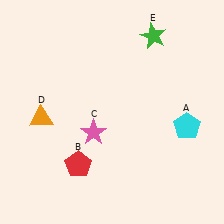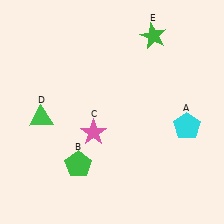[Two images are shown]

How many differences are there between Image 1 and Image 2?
There are 2 differences between the two images.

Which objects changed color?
B changed from red to green. D changed from orange to green.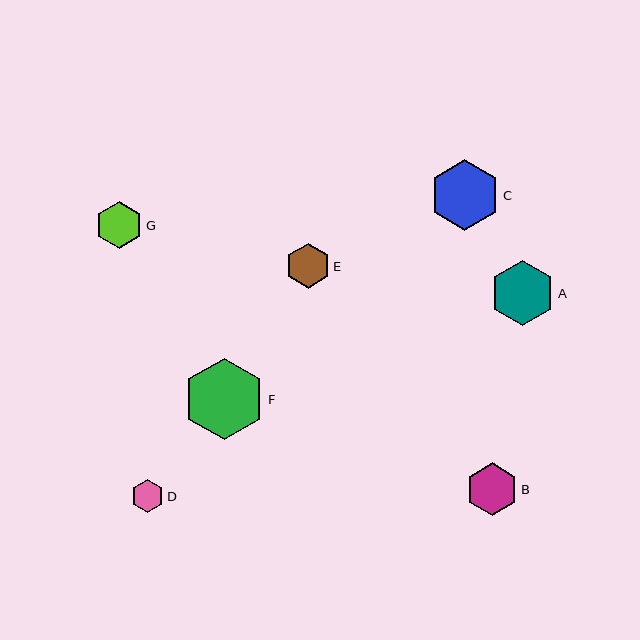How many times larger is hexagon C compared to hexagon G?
Hexagon C is approximately 1.5 times the size of hexagon G.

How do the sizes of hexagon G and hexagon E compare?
Hexagon G and hexagon E are approximately the same size.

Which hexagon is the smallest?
Hexagon D is the smallest with a size of approximately 33 pixels.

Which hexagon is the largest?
Hexagon F is the largest with a size of approximately 81 pixels.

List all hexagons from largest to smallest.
From largest to smallest: F, C, A, B, G, E, D.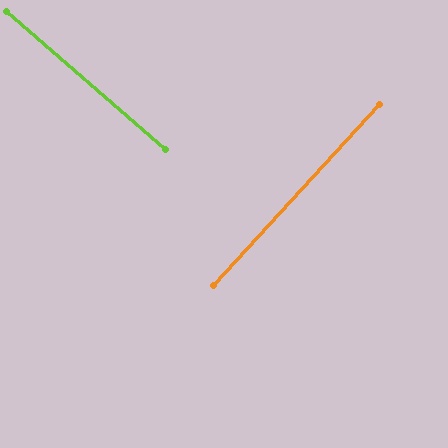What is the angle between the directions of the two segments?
Approximately 88 degrees.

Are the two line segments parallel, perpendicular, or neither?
Perpendicular — they meet at approximately 88°.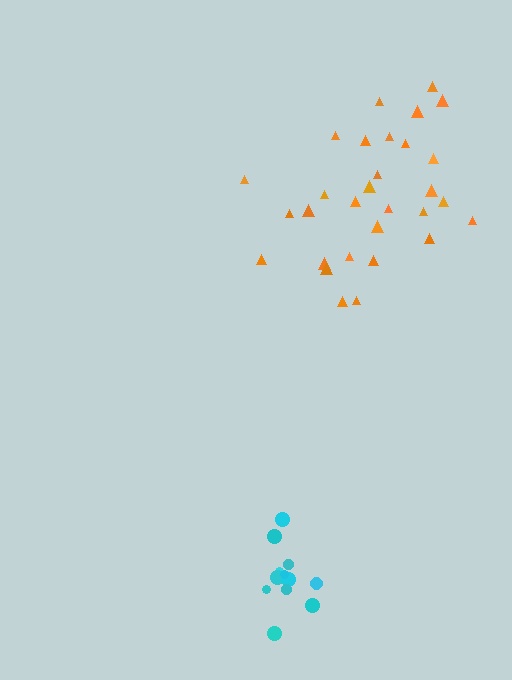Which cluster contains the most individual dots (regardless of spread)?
Orange (30).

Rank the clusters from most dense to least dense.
cyan, orange.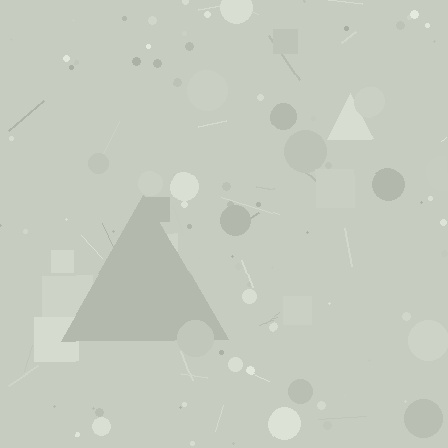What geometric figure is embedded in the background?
A triangle is embedded in the background.